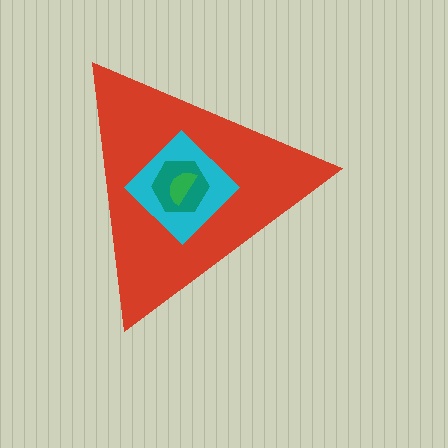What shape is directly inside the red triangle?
The cyan diamond.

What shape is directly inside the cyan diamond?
The teal hexagon.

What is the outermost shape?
The red triangle.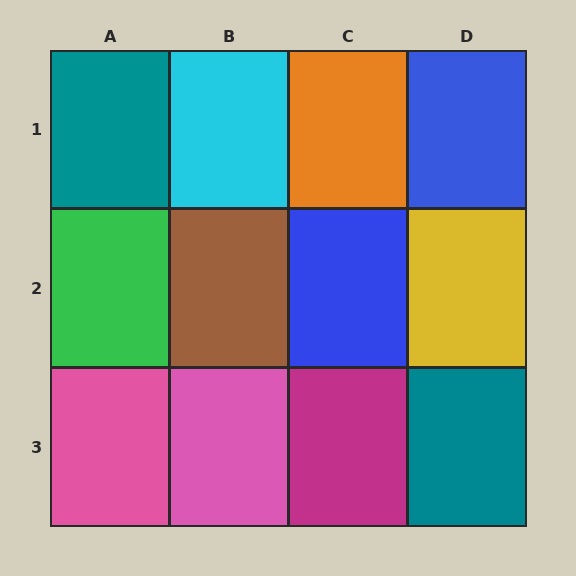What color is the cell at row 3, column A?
Pink.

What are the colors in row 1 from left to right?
Teal, cyan, orange, blue.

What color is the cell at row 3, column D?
Teal.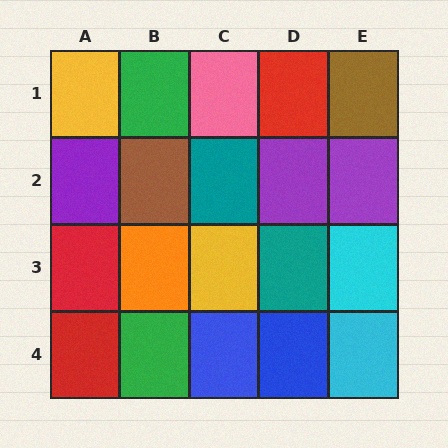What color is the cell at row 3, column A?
Red.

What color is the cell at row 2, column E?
Purple.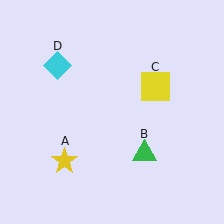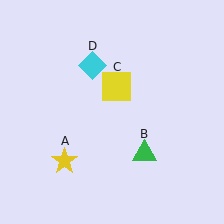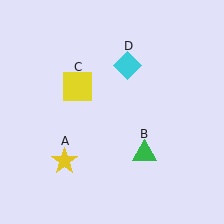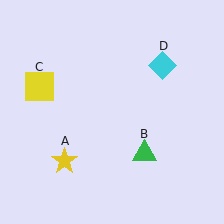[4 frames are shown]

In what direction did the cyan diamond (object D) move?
The cyan diamond (object D) moved right.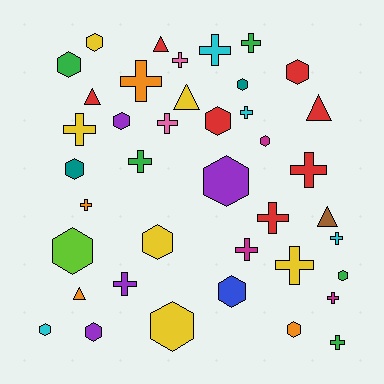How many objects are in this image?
There are 40 objects.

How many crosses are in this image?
There are 17 crosses.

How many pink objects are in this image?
There are 2 pink objects.